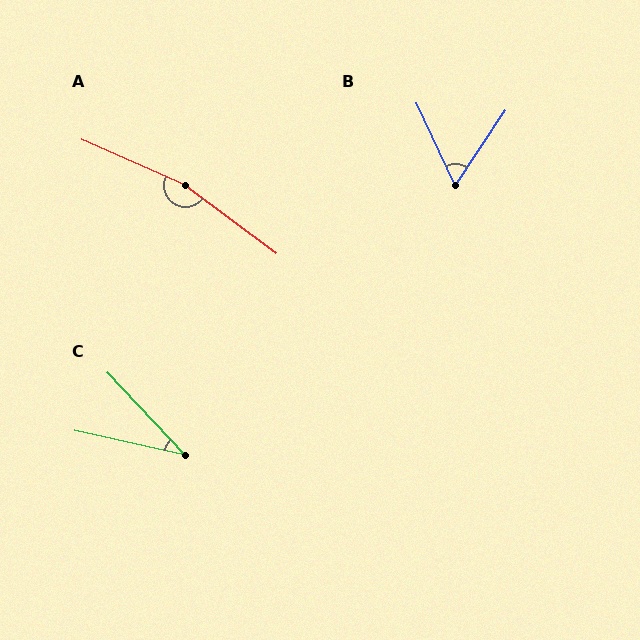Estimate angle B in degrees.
Approximately 58 degrees.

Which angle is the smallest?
C, at approximately 35 degrees.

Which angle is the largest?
A, at approximately 167 degrees.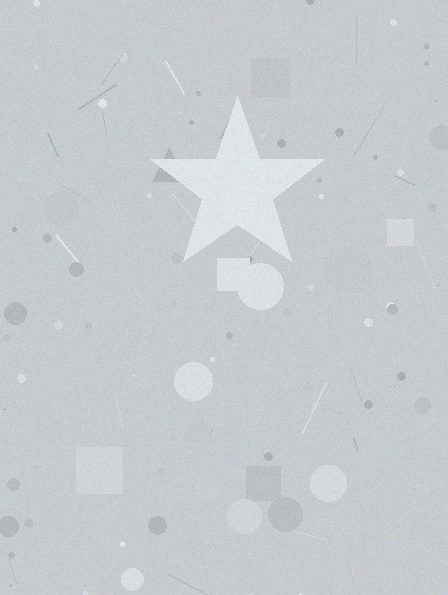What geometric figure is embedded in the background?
A star is embedded in the background.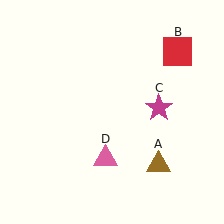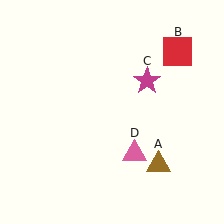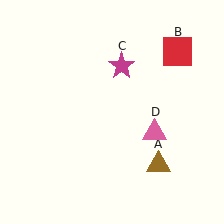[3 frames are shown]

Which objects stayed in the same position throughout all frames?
Brown triangle (object A) and red square (object B) remained stationary.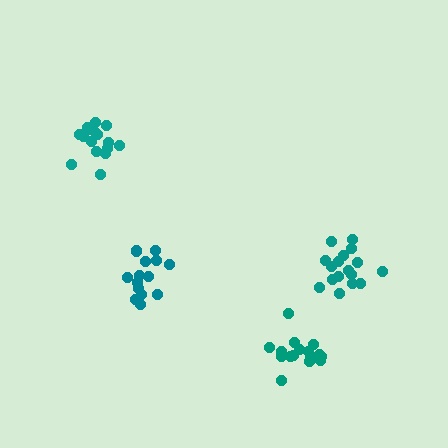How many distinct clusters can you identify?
There are 4 distinct clusters.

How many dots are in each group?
Group 1: 15 dots, Group 2: 16 dots, Group 3: 17 dots, Group 4: 16 dots (64 total).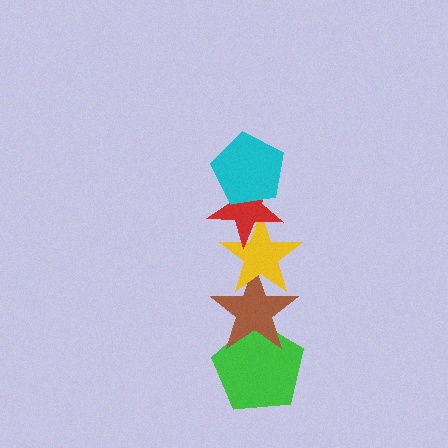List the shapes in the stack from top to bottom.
From top to bottom: the cyan pentagon, the red star, the yellow star, the brown star, the green pentagon.